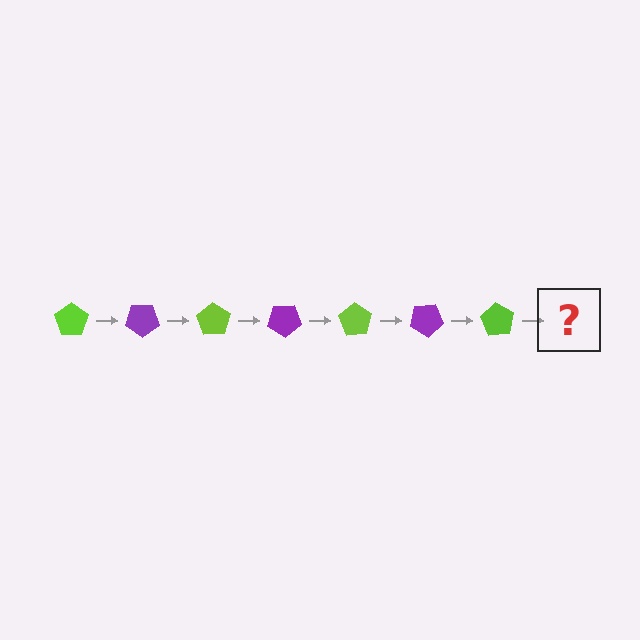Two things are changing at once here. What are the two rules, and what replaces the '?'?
The two rules are that it rotates 35 degrees each step and the color cycles through lime and purple. The '?' should be a purple pentagon, rotated 245 degrees from the start.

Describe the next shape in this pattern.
It should be a purple pentagon, rotated 245 degrees from the start.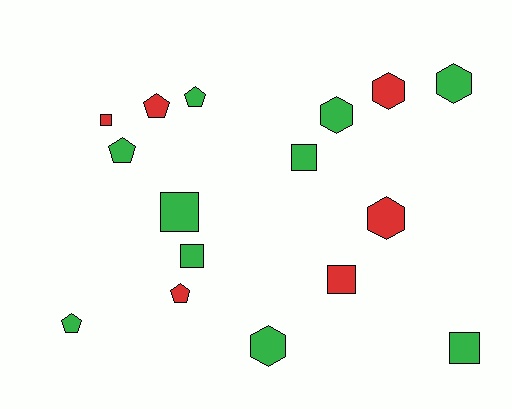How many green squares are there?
There are 4 green squares.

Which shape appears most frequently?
Square, with 6 objects.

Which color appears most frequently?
Green, with 10 objects.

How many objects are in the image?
There are 16 objects.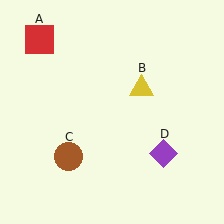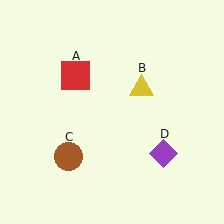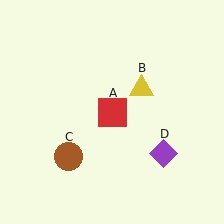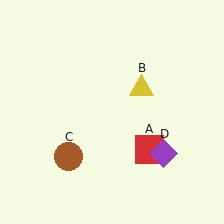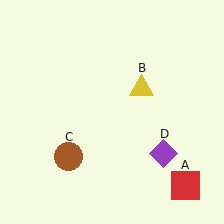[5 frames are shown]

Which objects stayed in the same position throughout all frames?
Yellow triangle (object B) and brown circle (object C) and purple diamond (object D) remained stationary.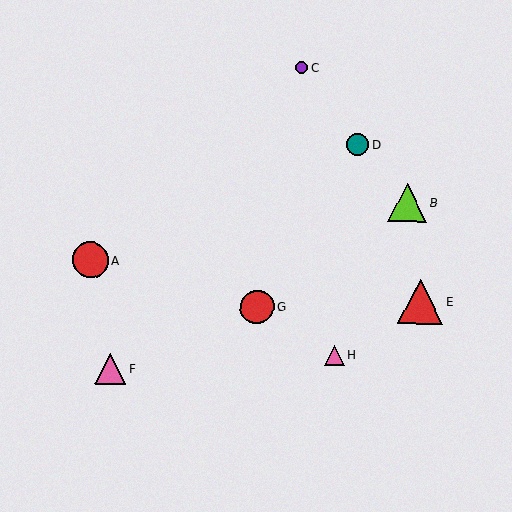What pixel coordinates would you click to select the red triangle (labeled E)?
Click at (420, 302) to select the red triangle E.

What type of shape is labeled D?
Shape D is a teal circle.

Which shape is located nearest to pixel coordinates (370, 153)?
The teal circle (labeled D) at (358, 144) is nearest to that location.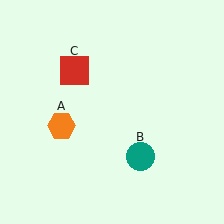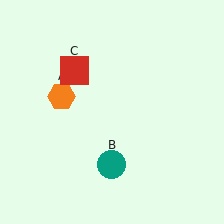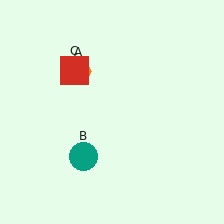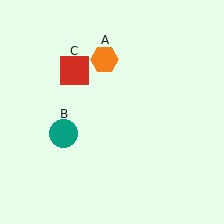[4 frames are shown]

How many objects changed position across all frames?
2 objects changed position: orange hexagon (object A), teal circle (object B).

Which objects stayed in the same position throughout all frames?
Red square (object C) remained stationary.